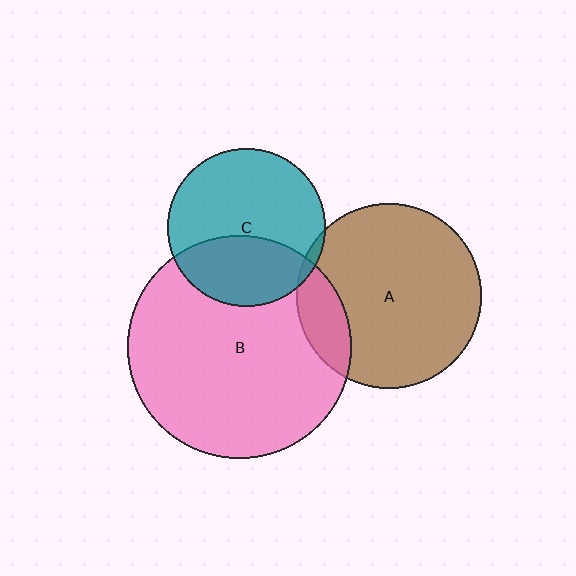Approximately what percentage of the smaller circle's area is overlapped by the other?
Approximately 15%.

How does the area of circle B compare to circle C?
Approximately 2.0 times.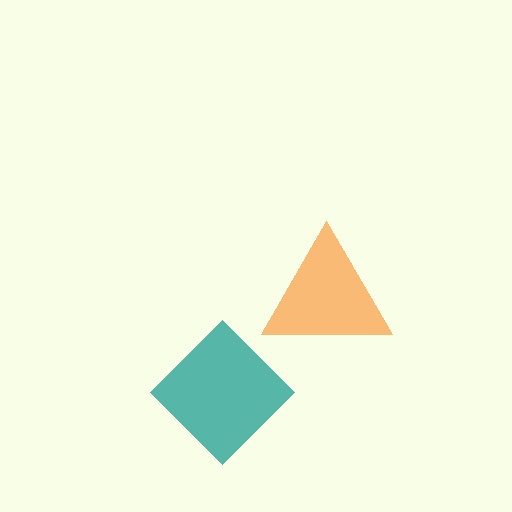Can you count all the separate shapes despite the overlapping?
Yes, there are 2 separate shapes.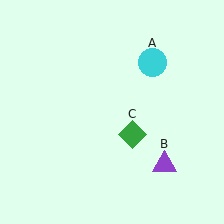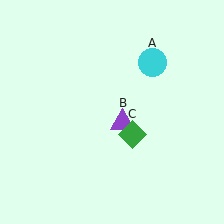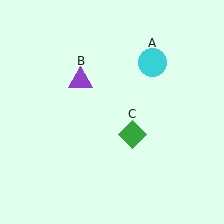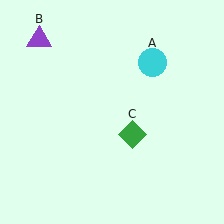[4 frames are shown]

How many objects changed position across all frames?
1 object changed position: purple triangle (object B).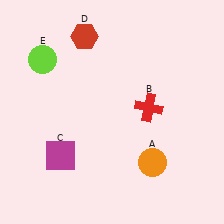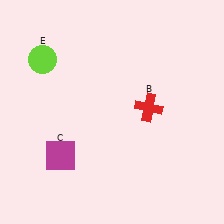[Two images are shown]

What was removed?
The red hexagon (D), the orange circle (A) were removed in Image 2.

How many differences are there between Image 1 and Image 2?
There are 2 differences between the two images.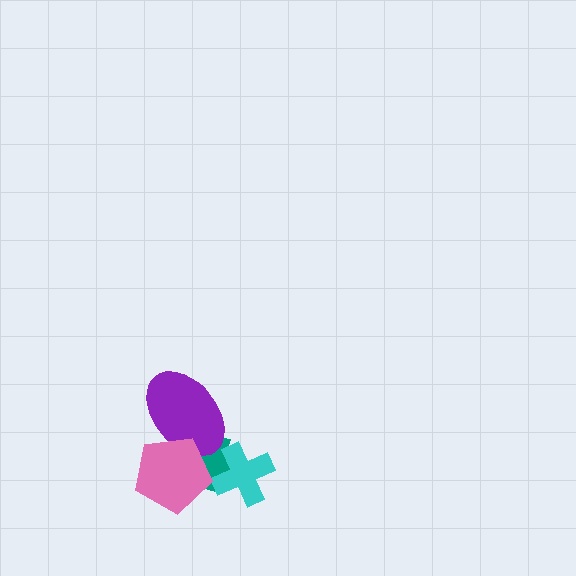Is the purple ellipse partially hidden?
Yes, it is partially covered by another shape.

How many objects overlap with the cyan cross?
1 object overlaps with the cyan cross.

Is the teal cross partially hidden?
Yes, it is partially covered by another shape.